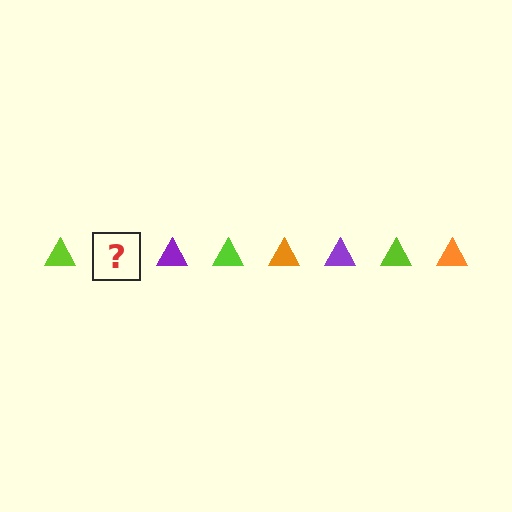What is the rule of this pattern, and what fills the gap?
The rule is that the pattern cycles through lime, orange, purple triangles. The gap should be filled with an orange triangle.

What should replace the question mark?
The question mark should be replaced with an orange triangle.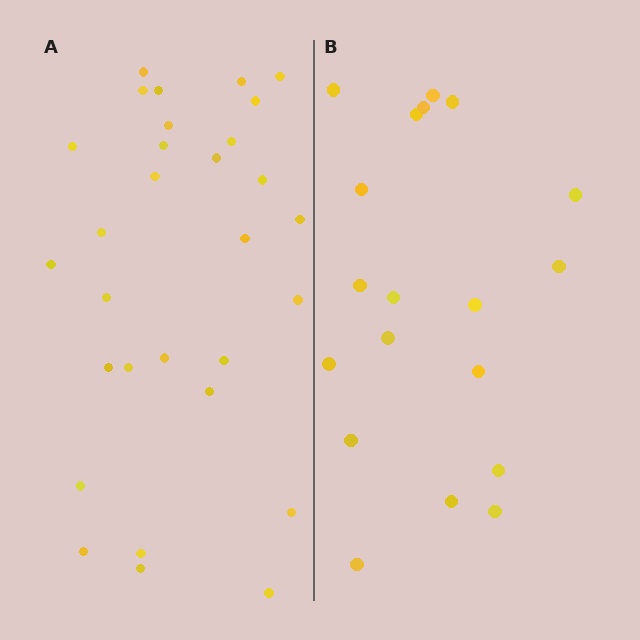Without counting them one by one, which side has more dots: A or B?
Region A (the left region) has more dots.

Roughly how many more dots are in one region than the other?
Region A has roughly 12 or so more dots than region B.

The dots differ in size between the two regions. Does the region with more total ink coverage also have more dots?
No. Region B has more total ink coverage because its dots are larger, but region A actually contains more individual dots. Total area can be misleading — the number of items is what matters here.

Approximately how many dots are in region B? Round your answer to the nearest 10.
About 20 dots. (The exact count is 19, which rounds to 20.)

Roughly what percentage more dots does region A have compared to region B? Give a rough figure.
About 60% more.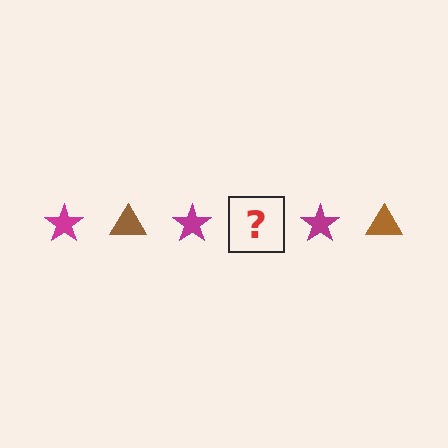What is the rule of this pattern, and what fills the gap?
The rule is that the pattern alternates between magenta star and brown triangle. The gap should be filled with a brown triangle.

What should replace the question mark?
The question mark should be replaced with a brown triangle.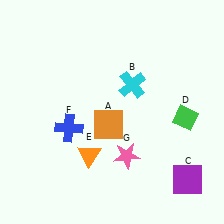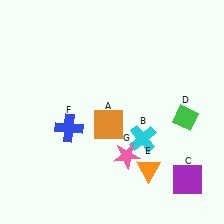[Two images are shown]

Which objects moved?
The objects that moved are: the cyan cross (B), the orange triangle (E).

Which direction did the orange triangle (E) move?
The orange triangle (E) moved right.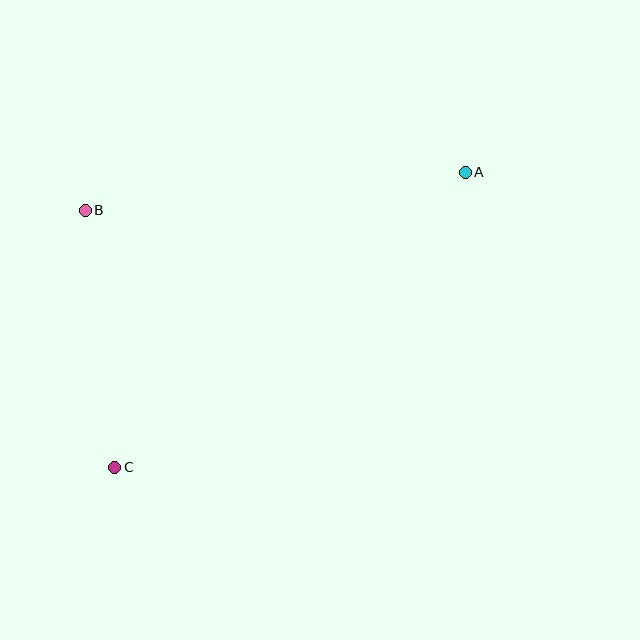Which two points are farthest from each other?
Points A and C are farthest from each other.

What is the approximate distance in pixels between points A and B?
The distance between A and B is approximately 382 pixels.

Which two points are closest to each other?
Points B and C are closest to each other.